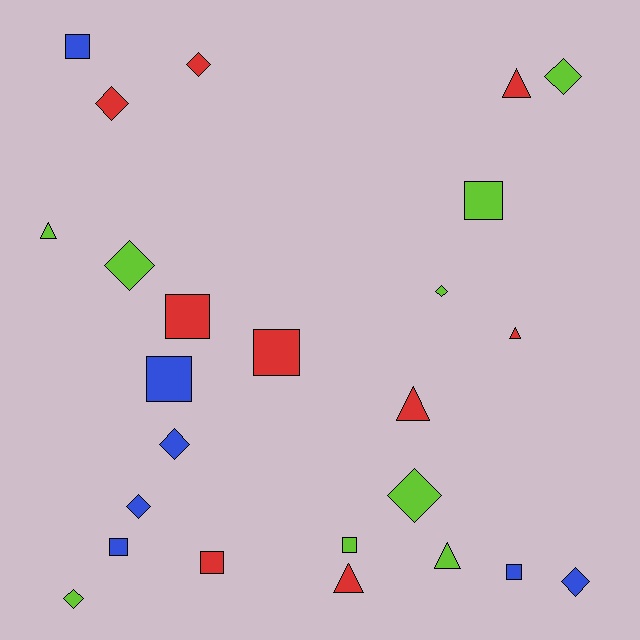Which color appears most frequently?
Red, with 9 objects.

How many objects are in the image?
There are 25 objects.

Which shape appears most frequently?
Diamond, with 10 objects.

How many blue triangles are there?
There are no blue triangles.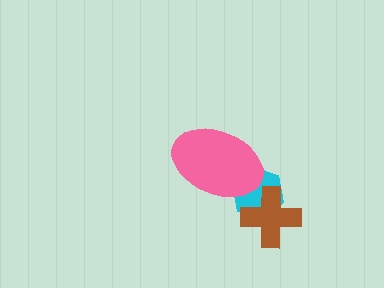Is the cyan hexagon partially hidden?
Yes, it is partially covered by another shape.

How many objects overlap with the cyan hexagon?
2 objects overlap with the cyan hexagon.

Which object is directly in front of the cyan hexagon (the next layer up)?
The pink ellipse is directly in front of the cyan hexagon.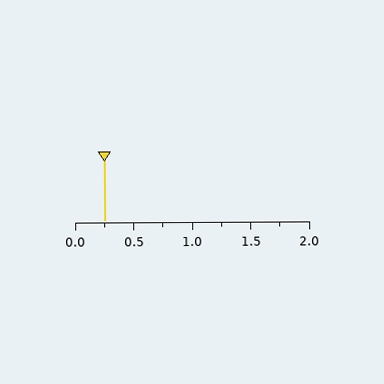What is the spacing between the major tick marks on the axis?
The major ticks are spaced 0.5 apart.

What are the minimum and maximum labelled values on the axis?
The axis runs from 0.0 to 2.0.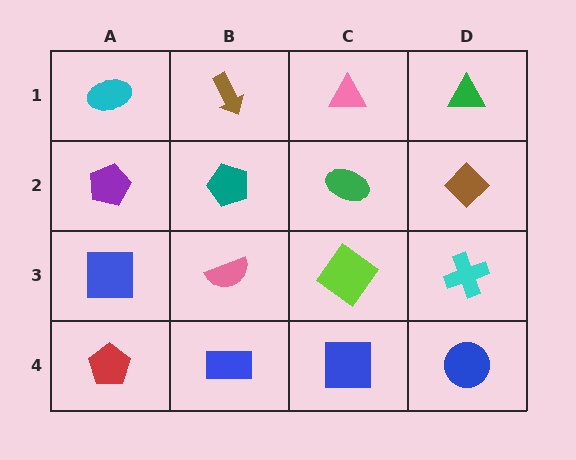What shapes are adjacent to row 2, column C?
A pink triangle (row 1, column C), a lime diamond (row 3, column C), a teal pentagon (row 2, column B), a brown diamond (row 2, column D).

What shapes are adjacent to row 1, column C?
A green ellipse (row 2, column C), a brown arrow (row 1, column B), a green triangle (row 1, column D).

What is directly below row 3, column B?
A blue rectangle.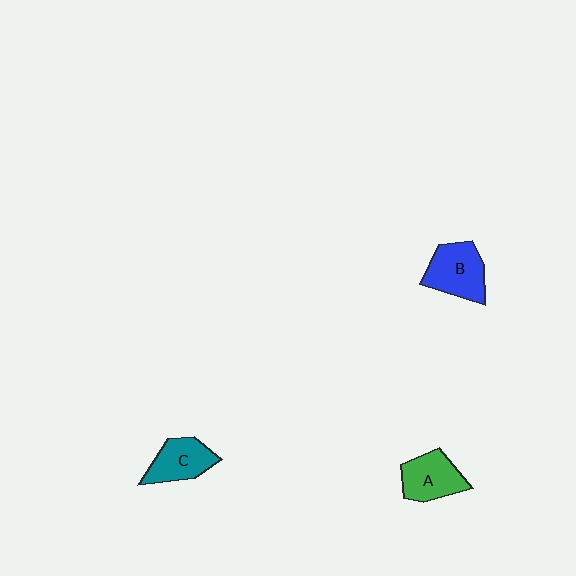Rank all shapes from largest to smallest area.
From largest to smallest: B (blue), A (green), C (teal).